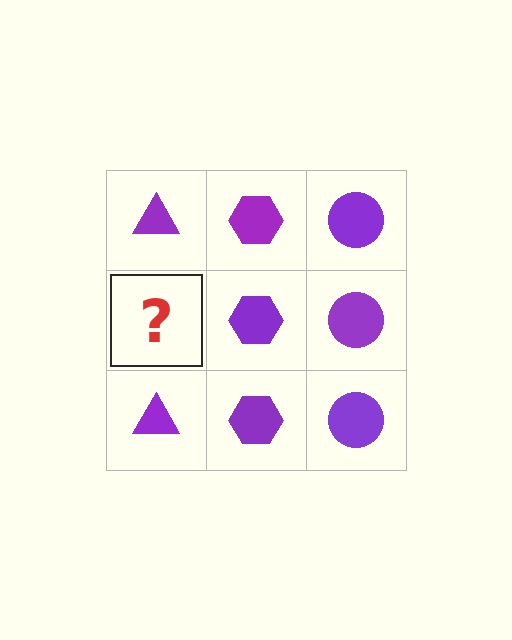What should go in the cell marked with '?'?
The missing cell should contain a purple triangle.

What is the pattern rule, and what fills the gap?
The rule is that each column has a consistent shape. The gap should be filled with a purple triangle.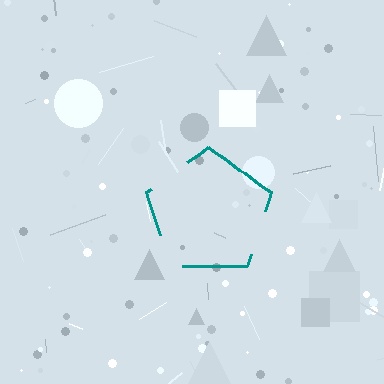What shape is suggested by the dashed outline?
The dashed outline suggests a pentagon.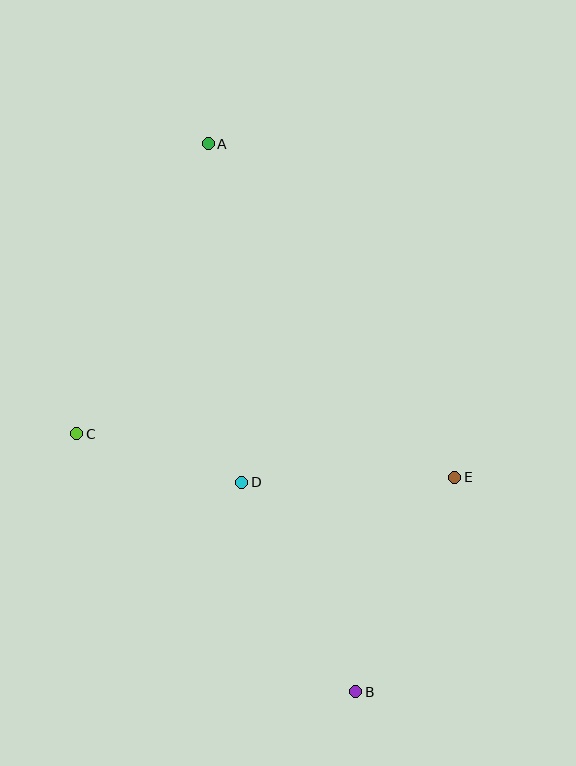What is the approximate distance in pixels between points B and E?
The distance between B and E is approximately 236 pixels.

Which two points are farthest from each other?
Points A and B are farthest from each other.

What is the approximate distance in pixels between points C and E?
The distance between C and E is approximately 380 pixels.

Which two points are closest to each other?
Points C and D are closest to each other.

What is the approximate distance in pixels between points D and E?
The distance between D and E is approximately 213 pixels.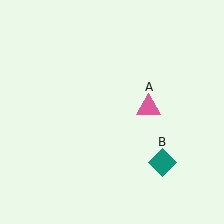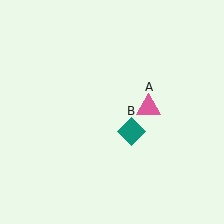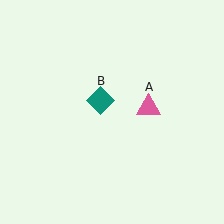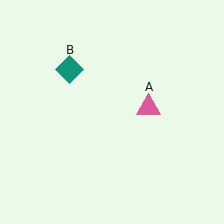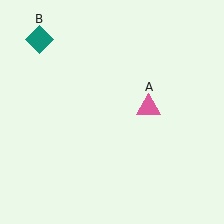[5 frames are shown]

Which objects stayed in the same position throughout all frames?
Pink triangle (object A) remained stationary.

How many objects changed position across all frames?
1 object changed position: teal diamond (object B).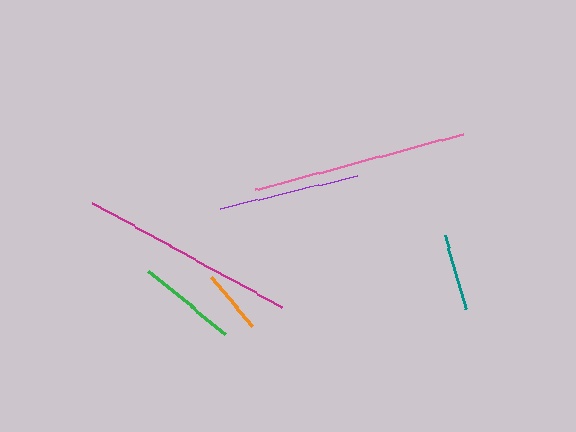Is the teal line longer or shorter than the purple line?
The purple line is longer than the teal line.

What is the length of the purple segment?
The purple segment is approximately 141 pixels long.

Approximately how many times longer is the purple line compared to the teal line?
The purple line is approximately 1.8 times the length of the teal line.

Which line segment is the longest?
The magenta line is the longest at approximately 216 pixels.